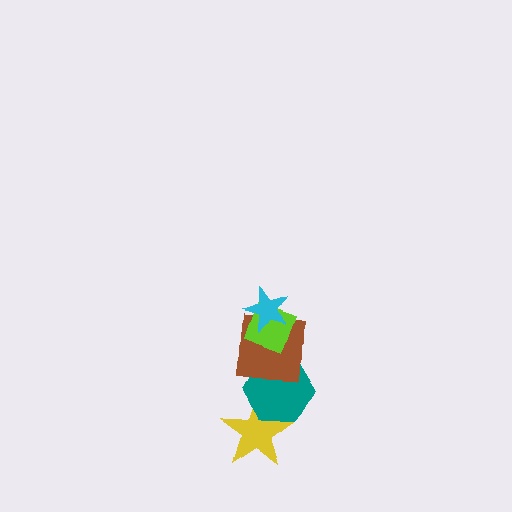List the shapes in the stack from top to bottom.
From top to bottom: the cyan star, the lime diamond, the brown square, the teal hexagon, the yellow star.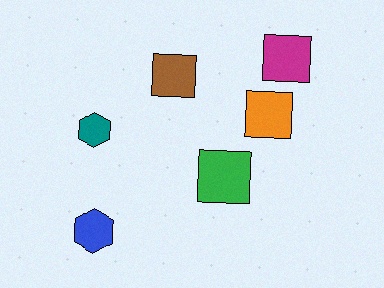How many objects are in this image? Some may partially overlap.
There are 6 objects.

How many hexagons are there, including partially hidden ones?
There are 2 hexagons.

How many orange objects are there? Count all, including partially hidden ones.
There is 1 orange object.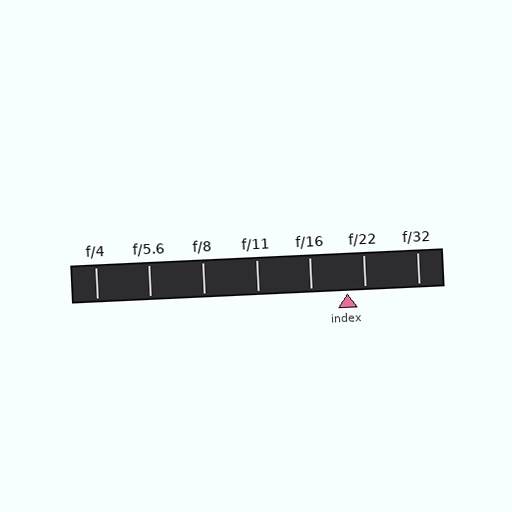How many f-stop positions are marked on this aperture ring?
There are 7 f-stop positions marked.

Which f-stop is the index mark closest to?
The index mark is closest to f/22.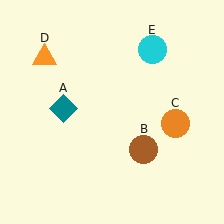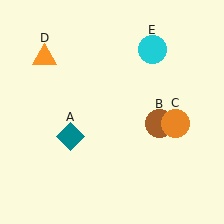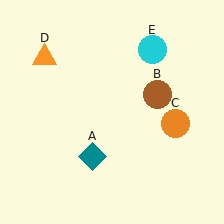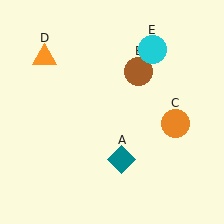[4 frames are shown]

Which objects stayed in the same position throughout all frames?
Orange circle (object C) and orange triangle (object D) and cyan circle (object E) remained stationary.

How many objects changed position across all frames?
2 objects changed position: teal diamond (object A), brown circle (object B).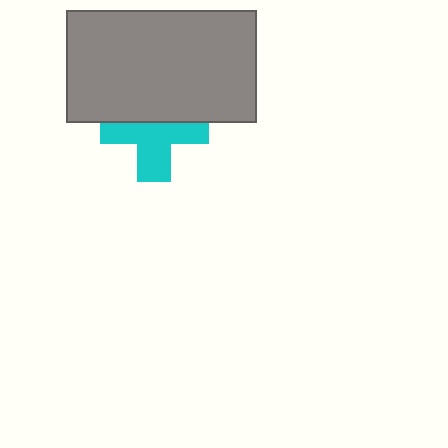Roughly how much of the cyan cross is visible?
About half of it is visible (roughly 57%).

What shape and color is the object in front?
The object in front is a gray rectangle.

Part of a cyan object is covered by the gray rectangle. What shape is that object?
It is a cross.